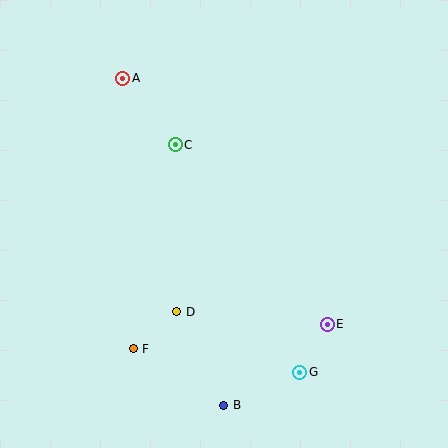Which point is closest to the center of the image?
Point C at (175, 145) is closest to the center.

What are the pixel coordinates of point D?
Point D is at (177, 312).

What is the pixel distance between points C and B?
The distance between C and B is 265 pixels.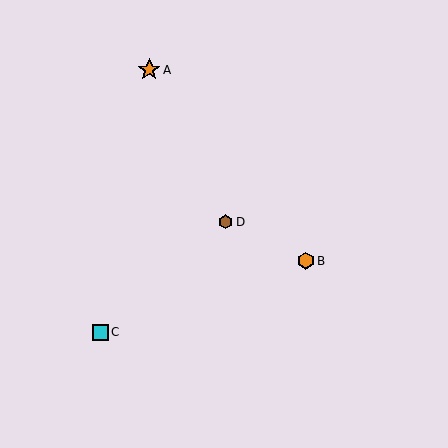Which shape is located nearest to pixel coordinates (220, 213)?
The brown hexagon (labeled D) at (226, 222) is nearest to that location.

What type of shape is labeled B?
Shape B is an orange hexagon.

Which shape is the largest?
The orange star (labeled A) is the largest.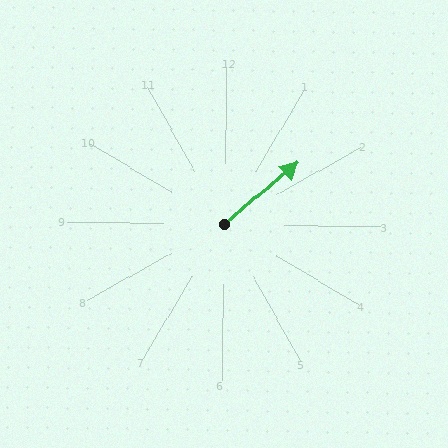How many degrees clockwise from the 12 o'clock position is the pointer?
Approximately 49 degrees.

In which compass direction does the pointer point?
Northeast.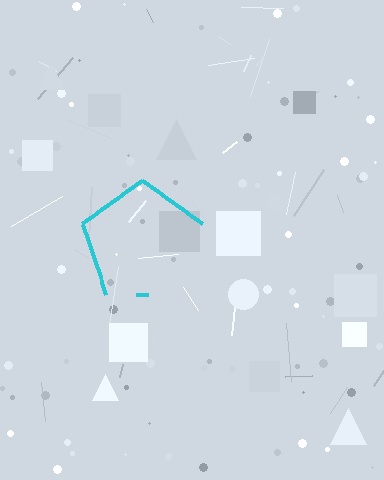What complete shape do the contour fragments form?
The contour fragments form a pentagon.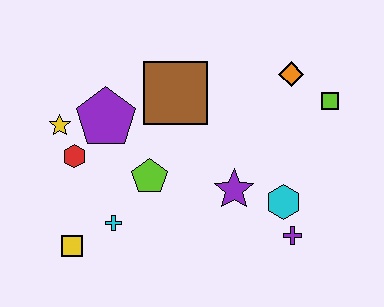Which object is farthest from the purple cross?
The yellow star is farthest from the purple cross.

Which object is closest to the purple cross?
The cyan hexagon is closest to the purple cross.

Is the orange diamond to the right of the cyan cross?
Yes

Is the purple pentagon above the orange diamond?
No